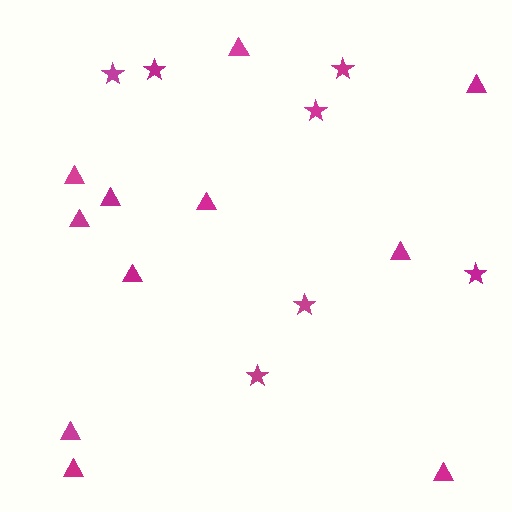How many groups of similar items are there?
There are 2 groups: one group of triangles (11) and one group of stars (7).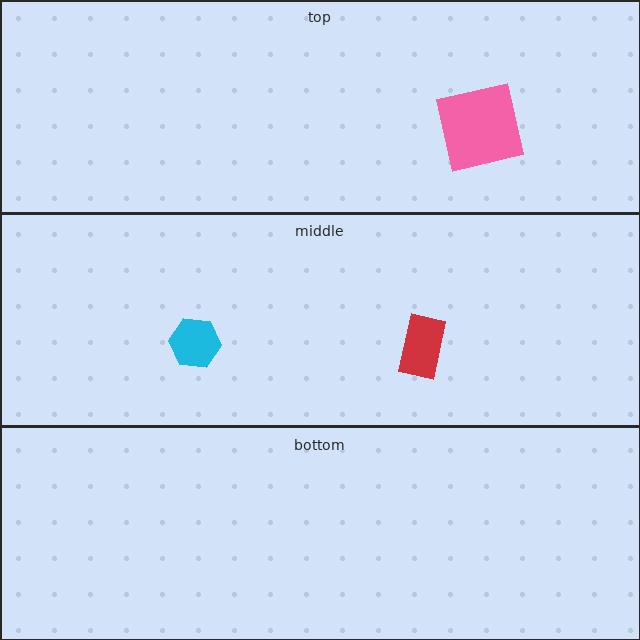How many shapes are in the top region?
1.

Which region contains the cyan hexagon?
The middle region.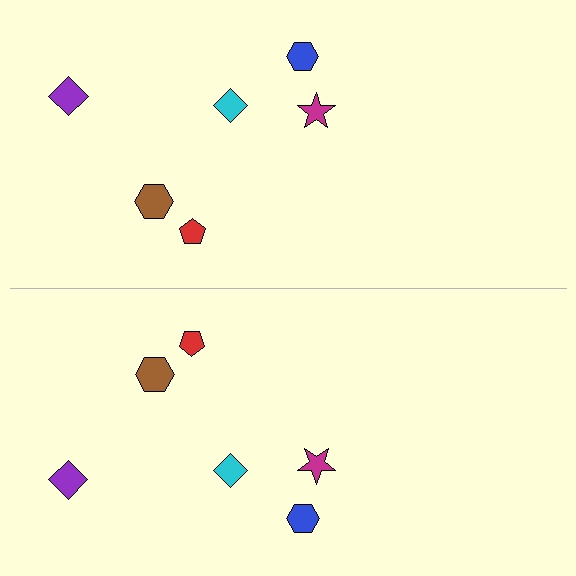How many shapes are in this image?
There are 12 shapes in this image.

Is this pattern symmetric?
Yes, this pattern has bilateral (reflection) symmetry.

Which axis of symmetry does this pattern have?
The pattern has a horizontal axis of symmetry running through the center of the image.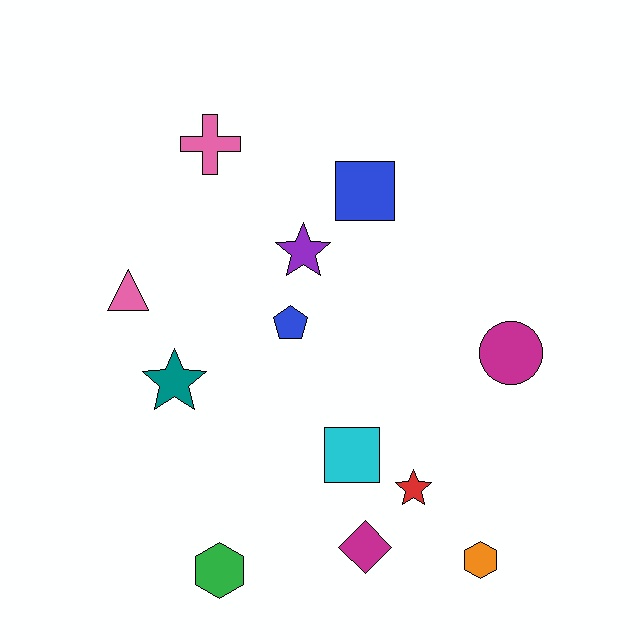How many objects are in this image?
There are 12 objects.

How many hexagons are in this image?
There are 2 hexagons.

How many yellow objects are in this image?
There are no yellow objects.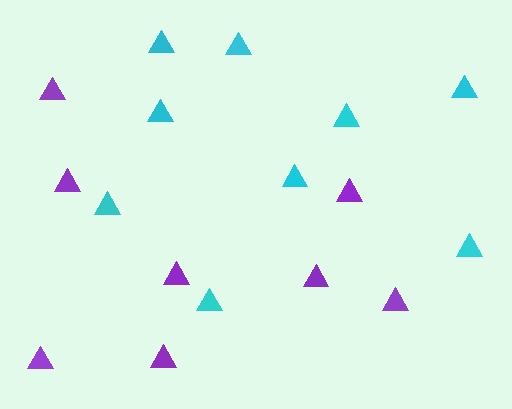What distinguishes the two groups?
There are 2 groups: one group of cyan triangles (9) and one group of purple triangles (8).